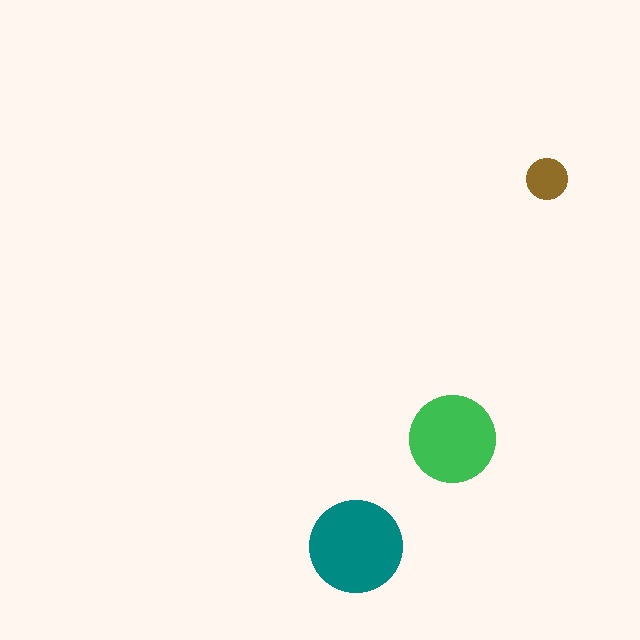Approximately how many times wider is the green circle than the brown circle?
About 2 times wider.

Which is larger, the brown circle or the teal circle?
The teal one.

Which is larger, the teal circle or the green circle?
The teal one.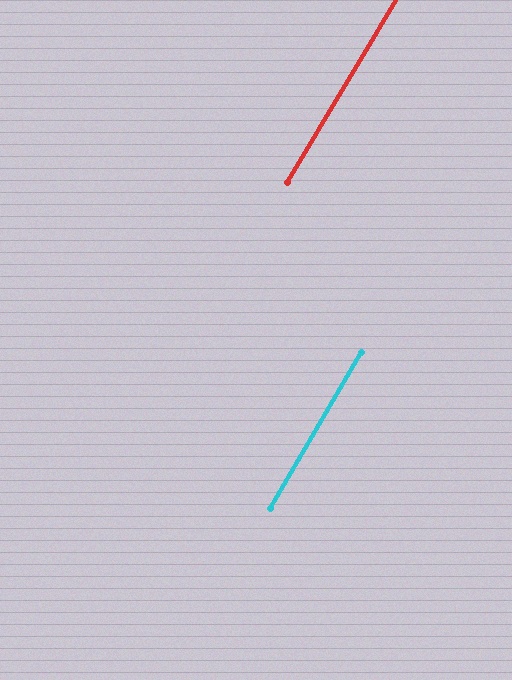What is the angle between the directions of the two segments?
Approximately 1 degree.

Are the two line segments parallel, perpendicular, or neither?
Parallel — their directions differ by only 0.6°.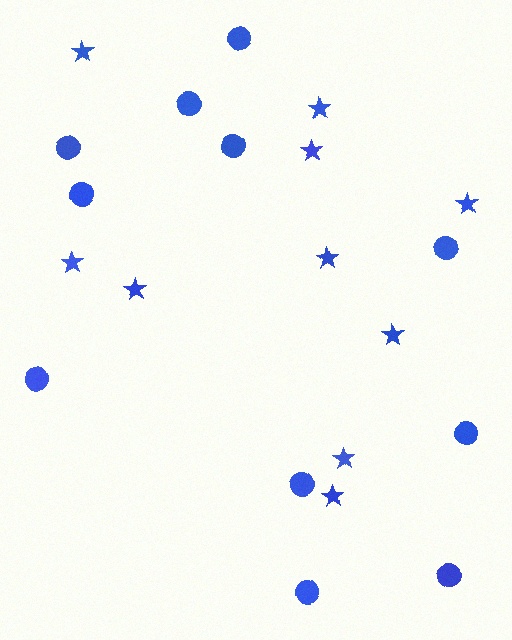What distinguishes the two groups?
There are 2 groups: one group of circles (11) and one group of stars (10).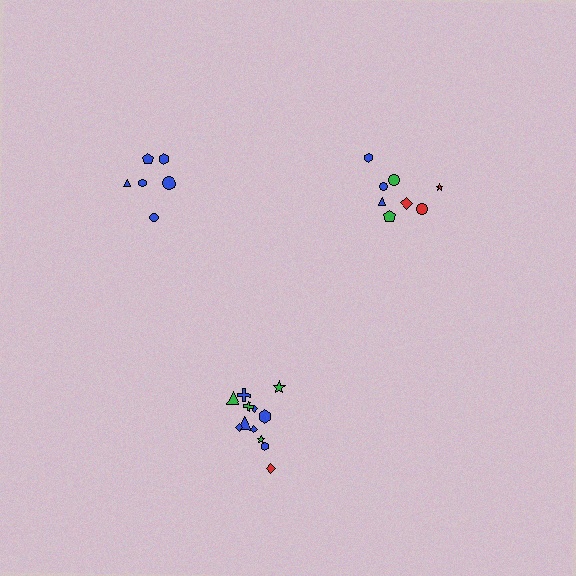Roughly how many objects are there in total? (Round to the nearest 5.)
Roughly 25 objects in total.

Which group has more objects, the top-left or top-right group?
The top-right group.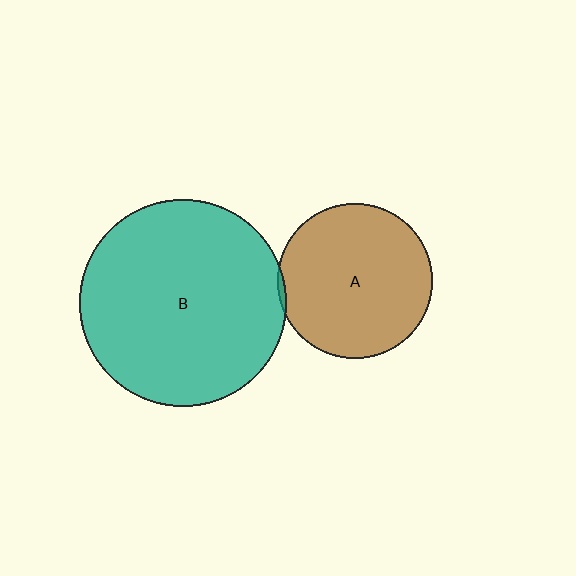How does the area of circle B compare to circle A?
Approximately 1.8 times.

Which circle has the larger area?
Circle B (teal).